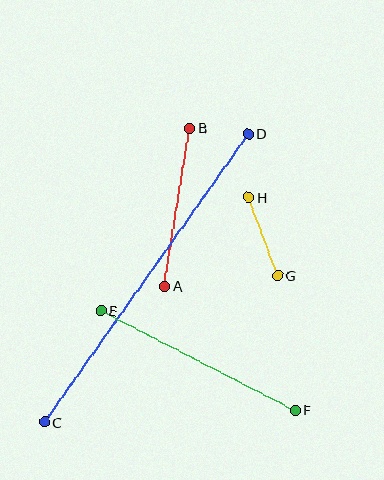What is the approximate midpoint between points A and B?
The midpoint is at approximately (177, 207) pixels.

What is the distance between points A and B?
The distance is approximately 160 pixels.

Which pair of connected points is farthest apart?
Points C and D are farthest apart.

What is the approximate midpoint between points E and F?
The midpoint is at approximately (198, 360) pixels.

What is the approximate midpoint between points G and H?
The midpoint is at approximately (263, 236) pixels.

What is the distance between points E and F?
The distance is approximately 219 pixels.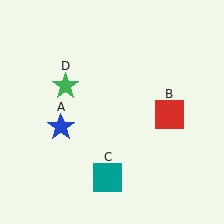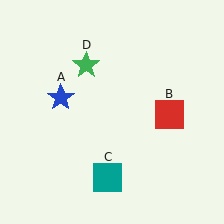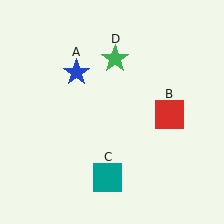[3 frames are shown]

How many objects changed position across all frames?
2 objects changed position: blue star (object A), green star (object D).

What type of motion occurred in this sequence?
The blue star (object A), green star (object D) rotated clockwise around the center of the scene.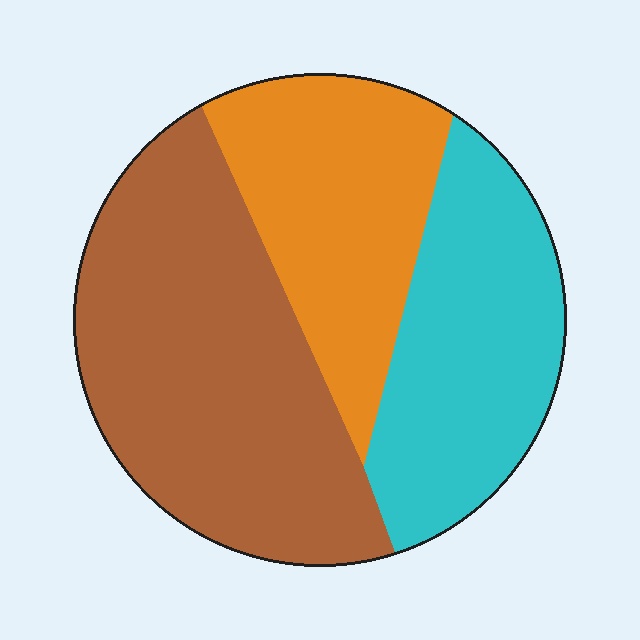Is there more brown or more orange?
Brown.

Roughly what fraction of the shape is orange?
Orange covers 27% of the shape.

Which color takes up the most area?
Brown, at roughly 45%.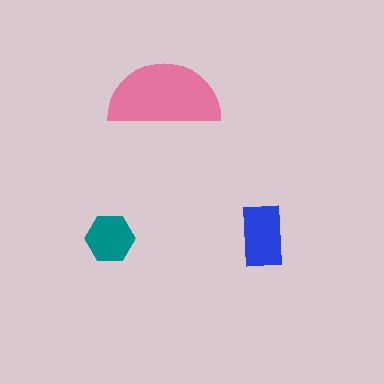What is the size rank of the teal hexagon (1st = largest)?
3rd.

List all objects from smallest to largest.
The teal hexagon, the blue rectangle, the pink semicircle.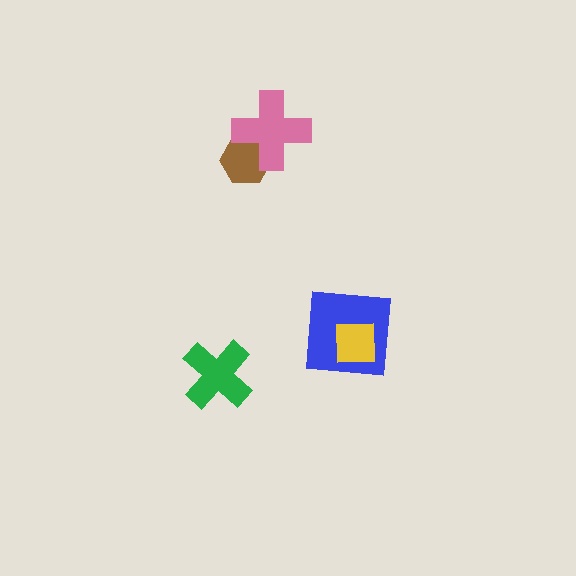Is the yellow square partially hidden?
No, no other shape covers it.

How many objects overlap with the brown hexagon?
1 object overlaps with the brown hexagon.